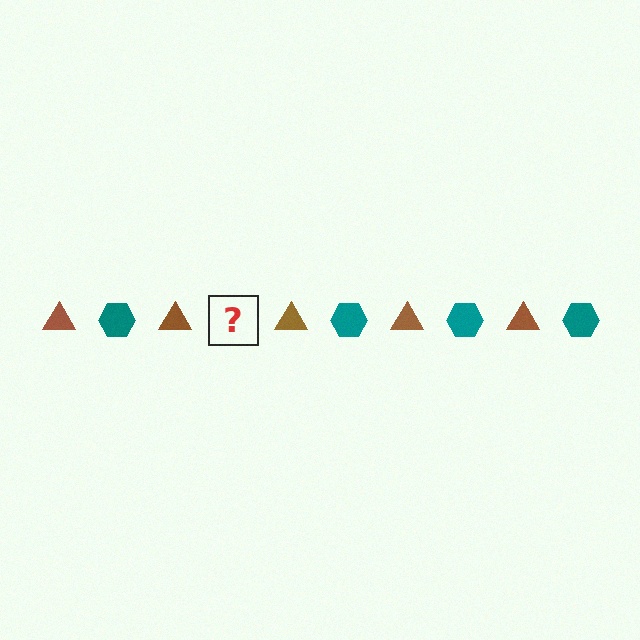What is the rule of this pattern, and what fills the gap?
The rule is that the pattern alternates between brown triangle and teal hexagon. The gap should be filled with a teal hexagon.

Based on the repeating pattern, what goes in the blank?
The blank should be a teal hexagon.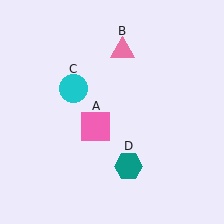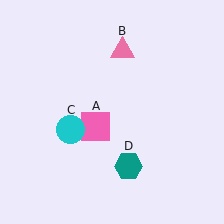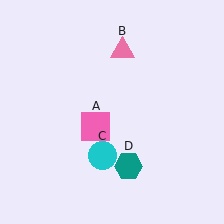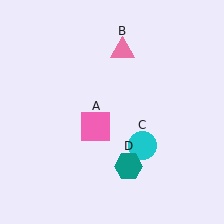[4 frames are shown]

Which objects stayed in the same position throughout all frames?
Pink square (object A) and pink triangle (object B) and teal hexagon (object D) remained stationary.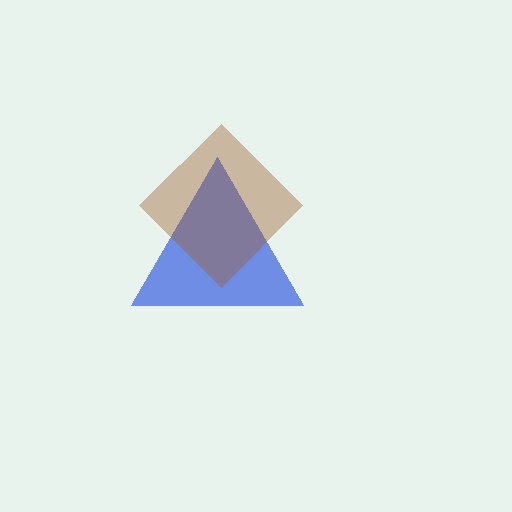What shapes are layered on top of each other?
The layered shapes are: a blue triangle, a brown diamond.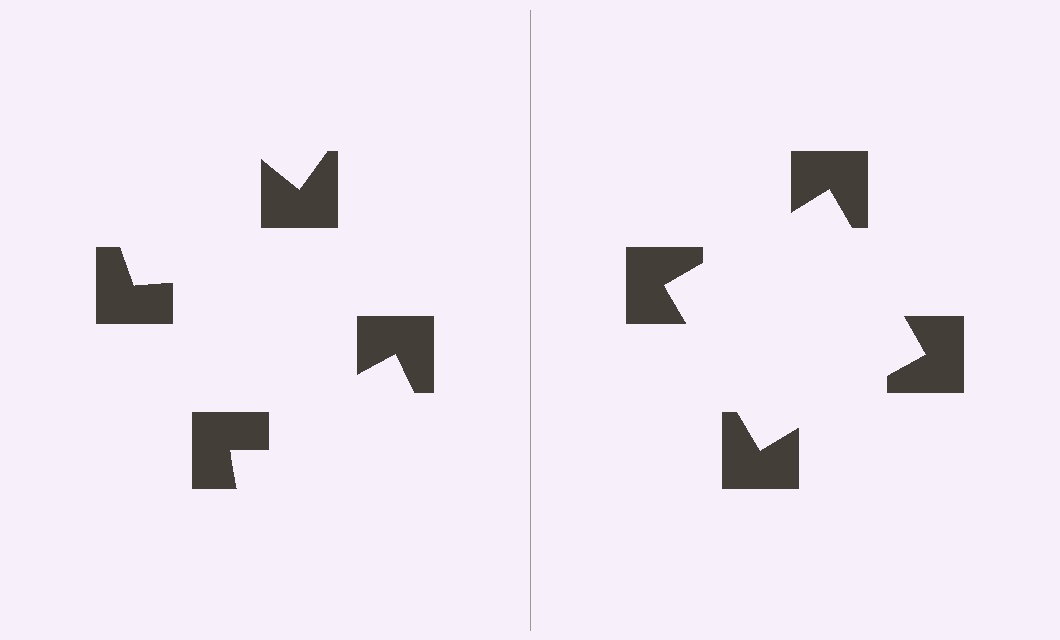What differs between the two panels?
The notched squares are positioned identically on both sides; only the wedge orientations differ. On the right they align to a square; on the left they are misaligned.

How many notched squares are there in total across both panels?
8 — 4 on each side.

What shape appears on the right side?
An illusory square.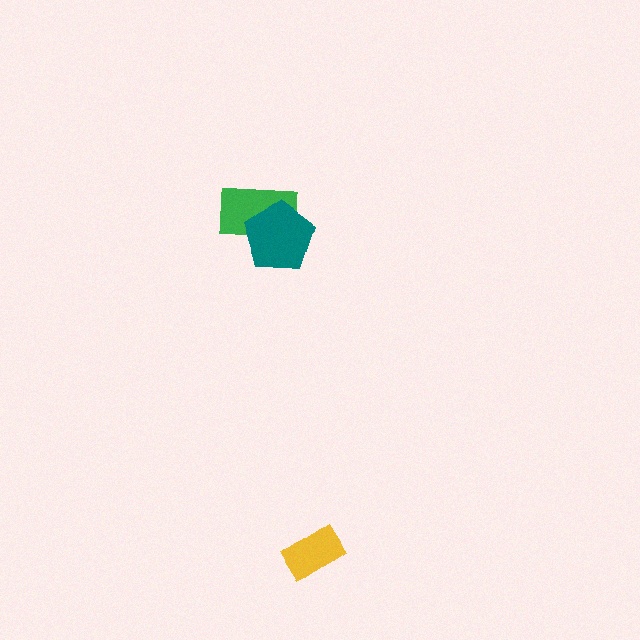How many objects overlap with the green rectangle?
1 object overlaps with the green rectangle.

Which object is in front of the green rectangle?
The teal pentagon is in front of the green rectangle.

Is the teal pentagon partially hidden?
No, no other shape covers it.